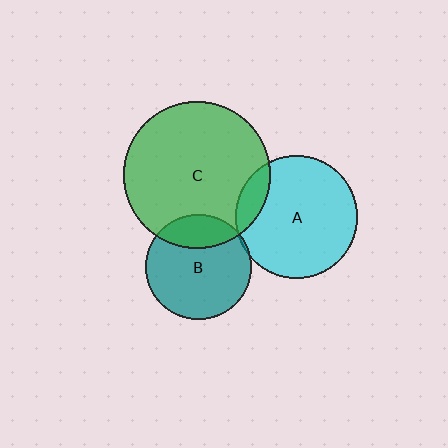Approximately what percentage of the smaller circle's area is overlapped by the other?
Approximately 5%.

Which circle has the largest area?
Circle C (green).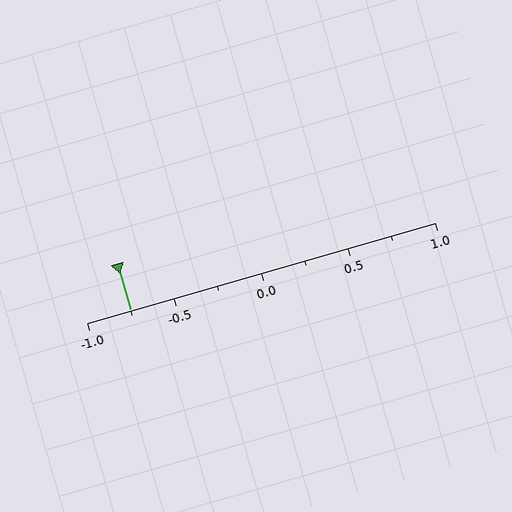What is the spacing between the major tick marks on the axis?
The major ticks are spaced 0.5 apart.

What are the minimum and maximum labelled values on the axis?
The axis runs from -1.0 to 1.0.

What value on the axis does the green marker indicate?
The marker indicates approximately -0.75.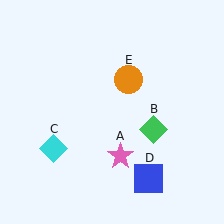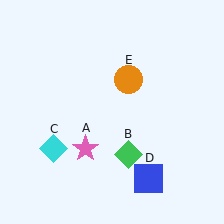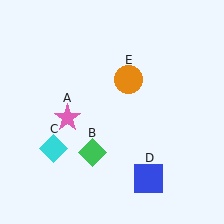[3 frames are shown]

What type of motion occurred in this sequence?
The pink star (object A), green diamond (object B) rotated clockwise around the center of the scene.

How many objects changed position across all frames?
2 objects changed position: pink star (object A), green diamond (object B).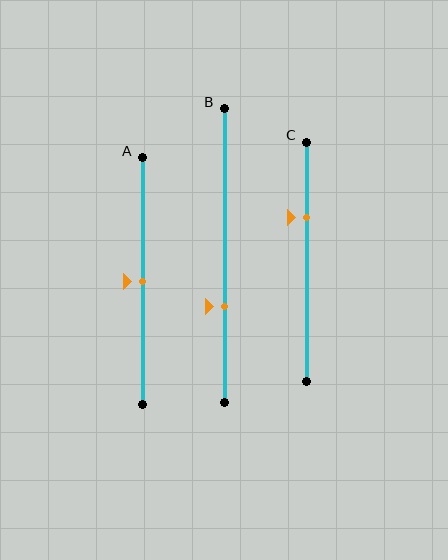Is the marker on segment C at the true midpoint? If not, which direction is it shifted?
No, the marker on segment C is shifted upward by about 18% of the segment length.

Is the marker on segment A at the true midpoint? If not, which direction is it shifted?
Yes, the marker on segment A is at the true midpoint.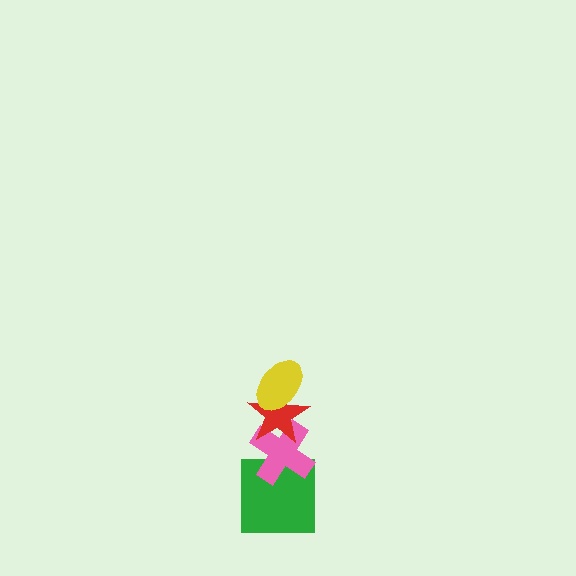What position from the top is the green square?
The green square is 4th from the top.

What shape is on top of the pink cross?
The red star is on top of the pink cross.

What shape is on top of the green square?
The pink cross is on top of the green square.